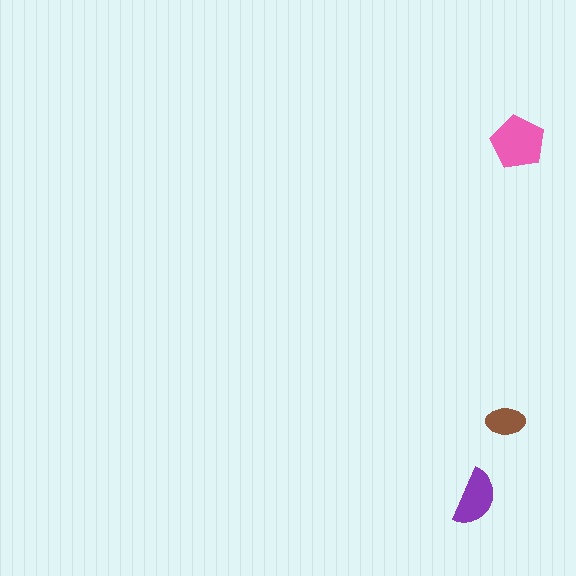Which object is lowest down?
The purple semicircle is bottommost.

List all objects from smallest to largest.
The brown ellipse, the purple semicircle, the pink pentagon.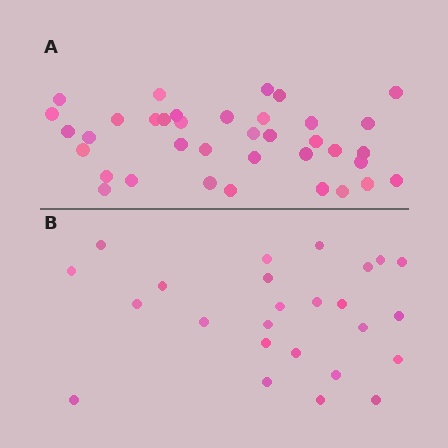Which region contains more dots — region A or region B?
Region A (the top region) has more dots.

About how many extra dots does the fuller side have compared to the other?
Region A has roughly 12 or so more dots than region B.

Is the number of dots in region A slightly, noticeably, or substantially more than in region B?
Region A has substantially more. The ratio is roughly 1.5 to 1.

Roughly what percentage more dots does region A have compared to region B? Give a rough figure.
About 50% more.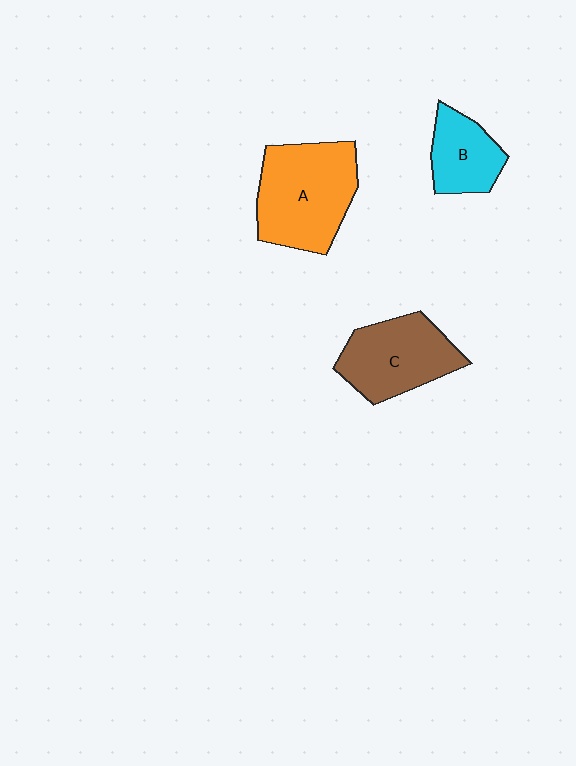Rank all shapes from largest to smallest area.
From largest to smallest: A (orange), C (brown), B (cyan).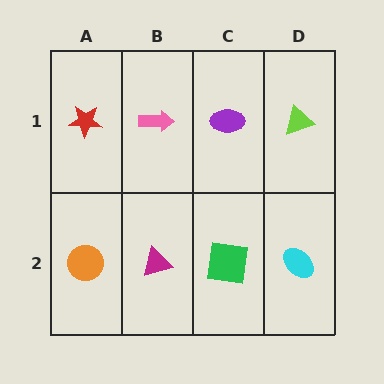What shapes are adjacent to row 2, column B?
A pink arrow (row 1, column B), an orange circle (row 2, column A), a green square (row 2, column C).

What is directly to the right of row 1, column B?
A purple ellipse.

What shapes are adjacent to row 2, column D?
A lime triangle (row 1, column D), a green square (row 2, column C).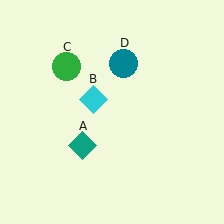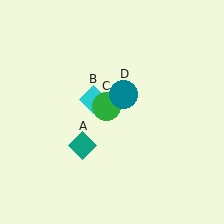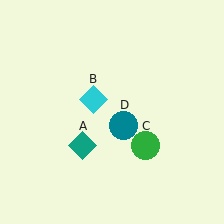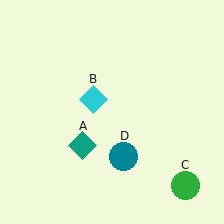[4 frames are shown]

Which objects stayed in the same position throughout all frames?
Teal diamond (object A) and cyan diamond (object B) remained stationary.